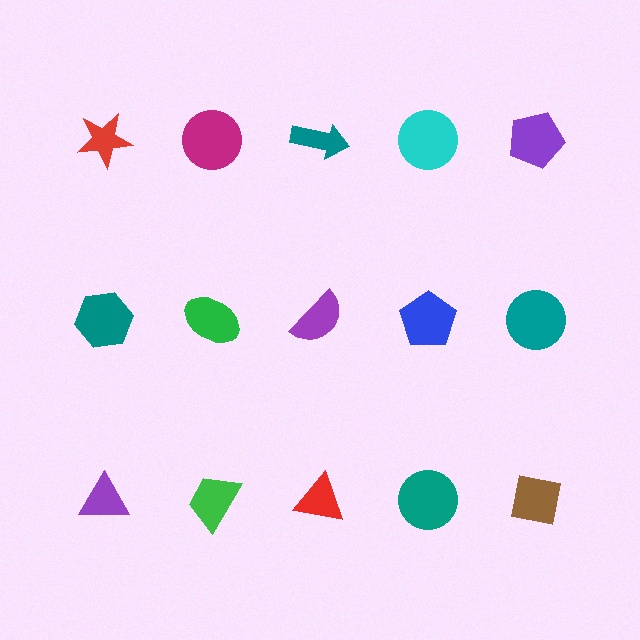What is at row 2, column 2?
A green ellipse.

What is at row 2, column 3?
A purple semicircle.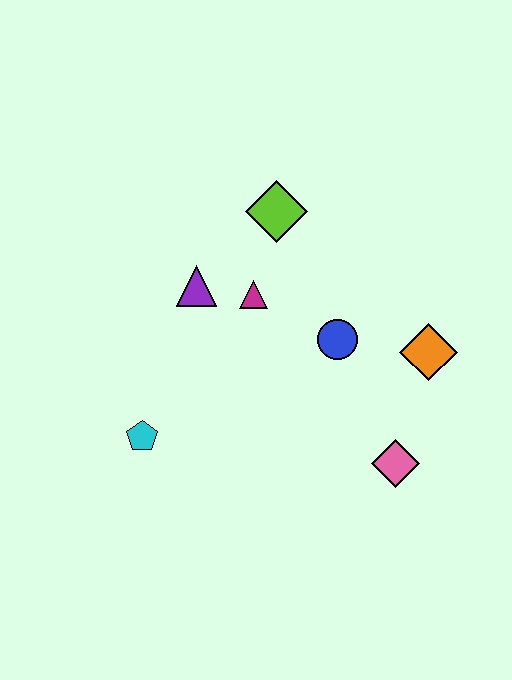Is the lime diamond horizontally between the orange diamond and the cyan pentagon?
Yes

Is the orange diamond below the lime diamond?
Yes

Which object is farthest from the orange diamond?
The cyan pentagon is farthest from the orange diamond.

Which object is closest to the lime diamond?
The magenta triangle is closest to the lime diamond.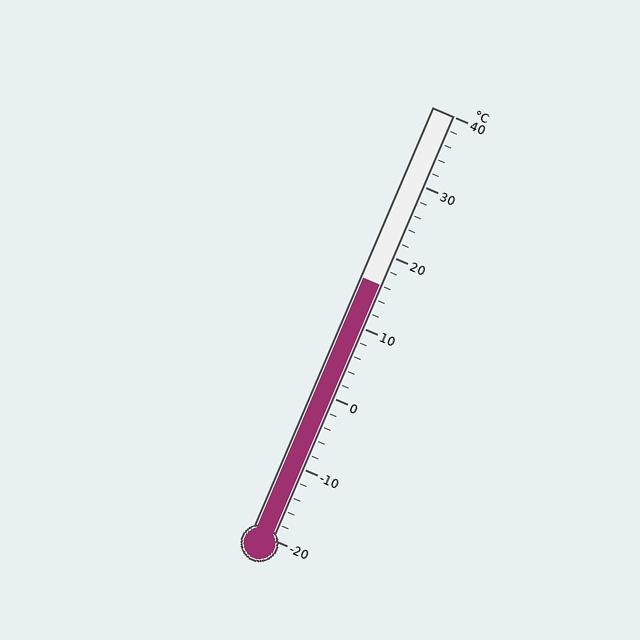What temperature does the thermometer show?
The thermometer shows approximately 16°C.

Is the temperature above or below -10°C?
The temperature is above -10°C.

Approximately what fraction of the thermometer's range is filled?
The thermometer is filled to approximately 60% of its range.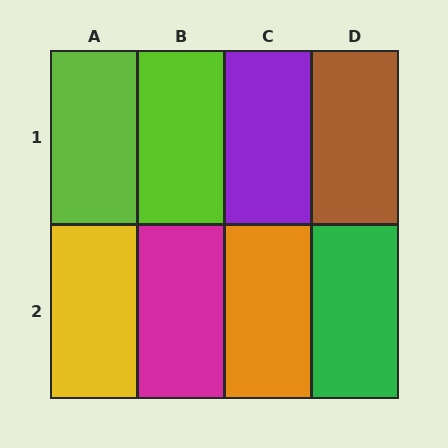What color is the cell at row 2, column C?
Orange.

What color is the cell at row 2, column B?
Magenta.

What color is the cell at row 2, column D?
Green.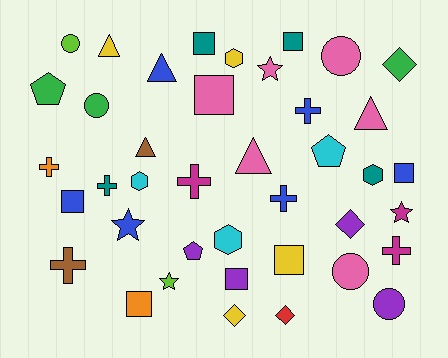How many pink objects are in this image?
There are 6 pink objects.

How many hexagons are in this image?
There are 4 hexagons.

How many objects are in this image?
There are 40 objects.